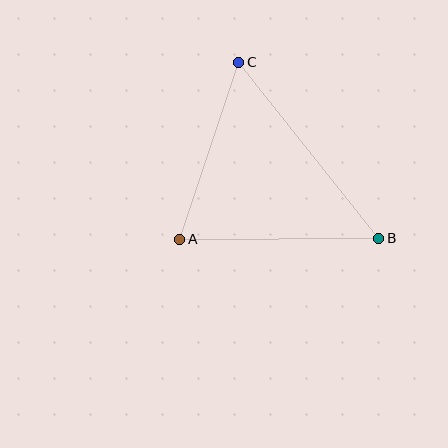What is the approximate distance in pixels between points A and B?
The distance between A and B is approximately 199 pixels.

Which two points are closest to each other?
Points A and C are closest to each other.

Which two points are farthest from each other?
Points B and C are farthest from each other.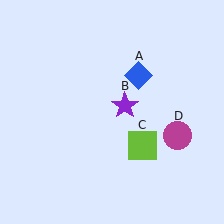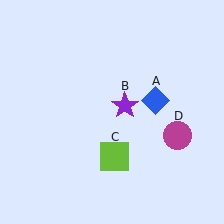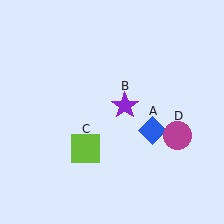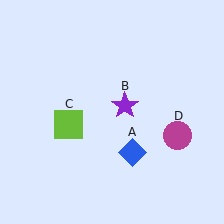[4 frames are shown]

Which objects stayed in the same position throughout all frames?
Purple star (object B) and magenta circle (object D) remained stationary.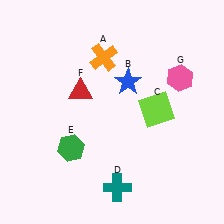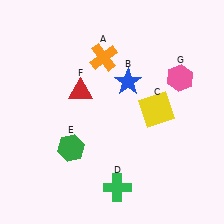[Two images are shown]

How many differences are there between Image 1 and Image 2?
There are 2 differences between the two images.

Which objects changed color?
C changed from lime to yellow. D changed from teal to green.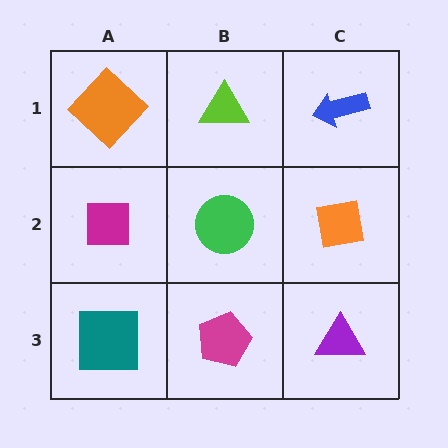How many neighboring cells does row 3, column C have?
2.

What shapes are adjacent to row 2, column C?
A blue arrow (row 1, column C), a purple triangle (row 3, column C), a green circle (row 2, column B).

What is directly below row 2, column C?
A purple triangle.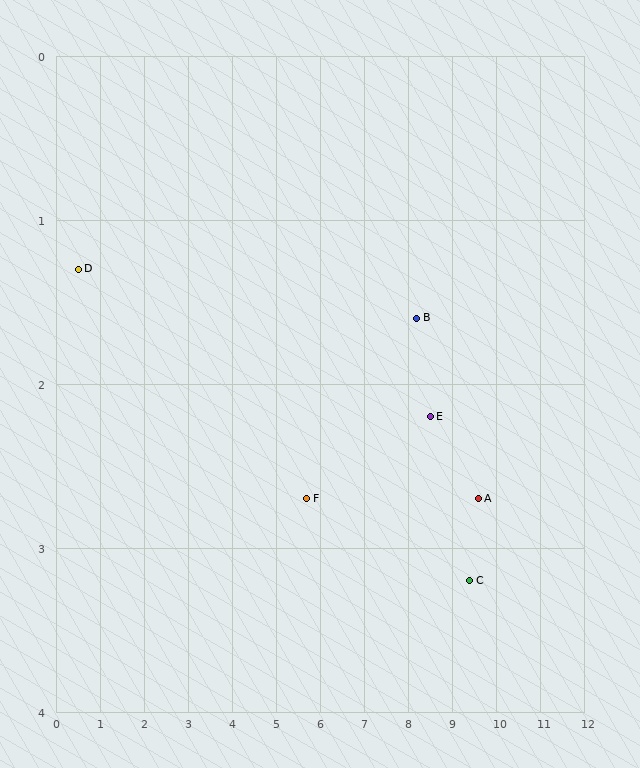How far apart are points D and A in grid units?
Points D and A are about 9.2 grid units apart.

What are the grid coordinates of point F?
Point F is at approximately (5.7, 2.7).